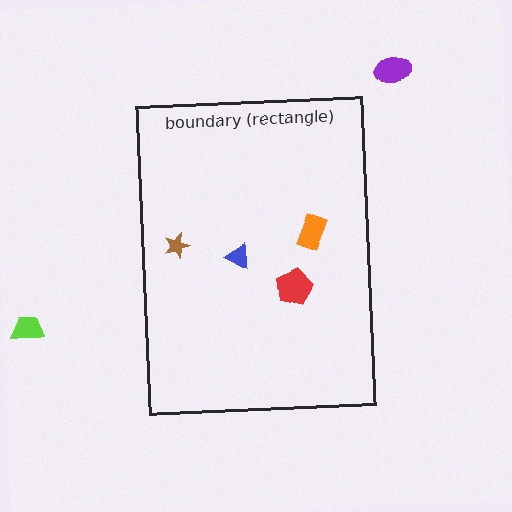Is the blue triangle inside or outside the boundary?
Inside.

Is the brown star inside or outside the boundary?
Inside.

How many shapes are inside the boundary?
4 inside, 2 outside.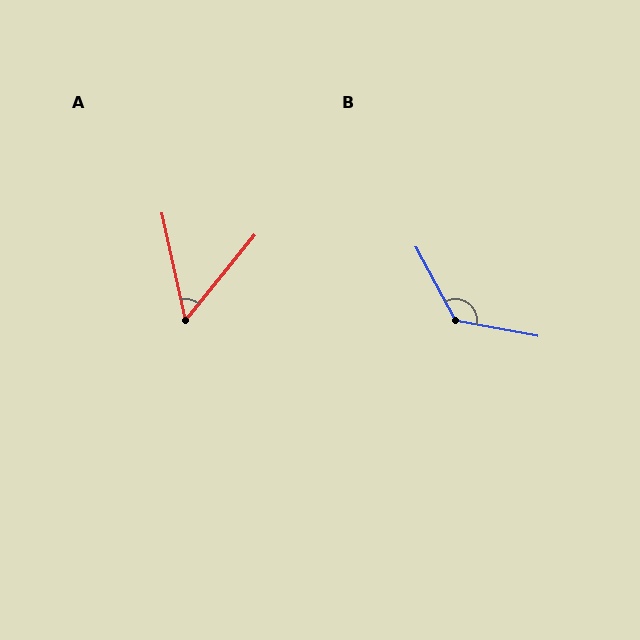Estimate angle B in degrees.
Approximately 129 degrees.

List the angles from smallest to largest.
A (51°), B (129°).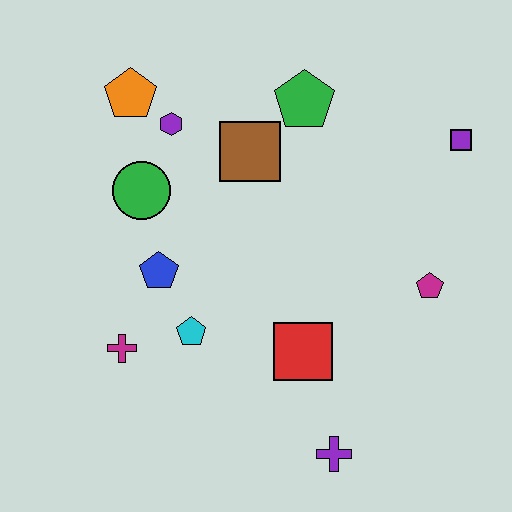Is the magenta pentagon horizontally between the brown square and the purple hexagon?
No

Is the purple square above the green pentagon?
No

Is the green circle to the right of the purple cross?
No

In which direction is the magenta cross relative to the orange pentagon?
The magenta cross is below the orange pentagon.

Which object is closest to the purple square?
The magenta pentagon is closest to the purple square.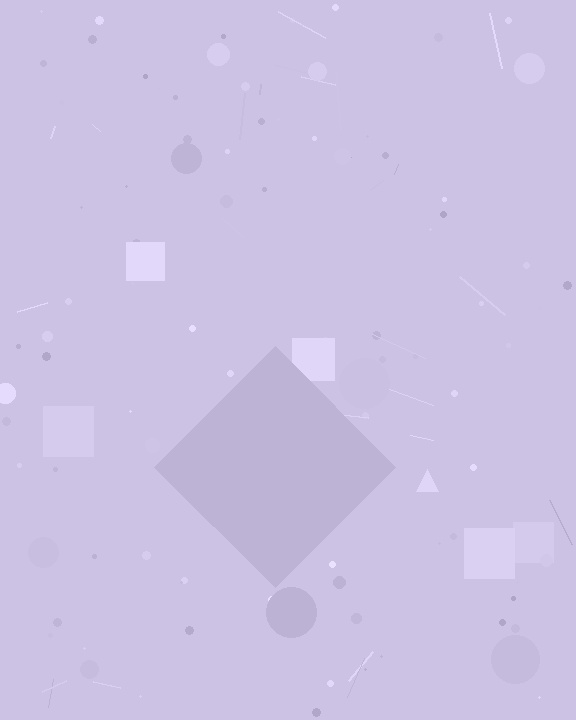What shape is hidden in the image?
A diamond is hidden in the image.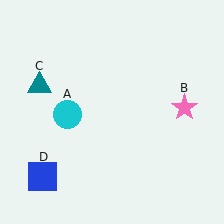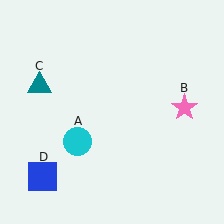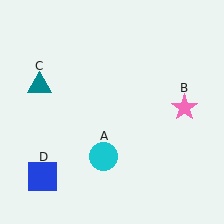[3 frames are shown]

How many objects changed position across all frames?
1 object changed position: cyan circle (object A).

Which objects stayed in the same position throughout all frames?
Pink star (object B) and teal triangle (object C) and blue square (object D) remained stationary.